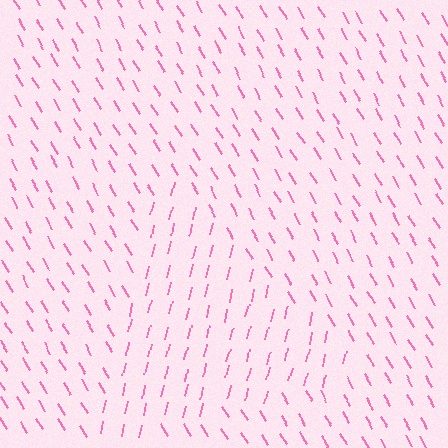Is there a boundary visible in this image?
Yes, there is a texture boundary formed by a change in line orientation.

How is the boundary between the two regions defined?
The boundary is defined purely by a change in line orientation (approximately 45 degrees difference). All lines are the same color and thickness.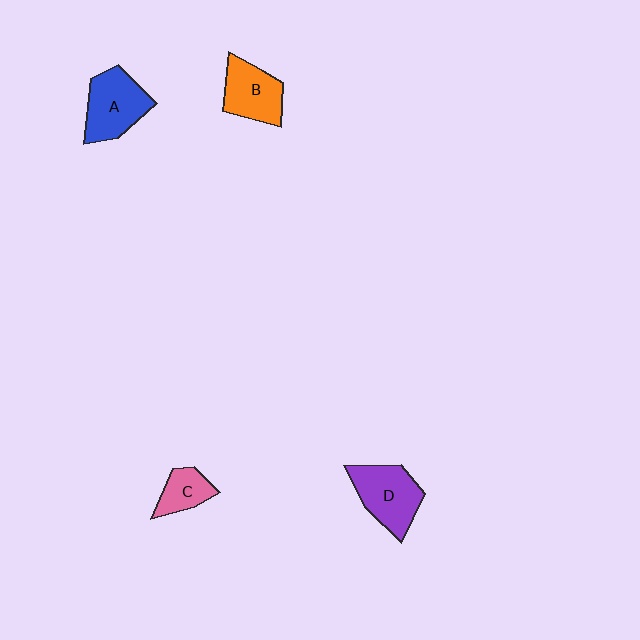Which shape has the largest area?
Shape A (blue).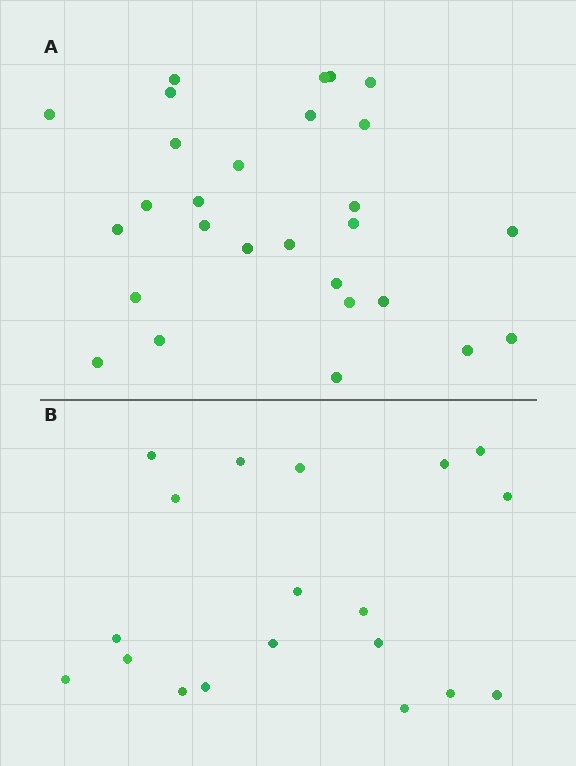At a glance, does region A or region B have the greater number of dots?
Region A (the top region) has more dots.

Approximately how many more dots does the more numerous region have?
Region A has roughly 8 or so more dots than region B.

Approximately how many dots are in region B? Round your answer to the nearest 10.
About 20 dots. (The exact count is 19, which rounds to 20.)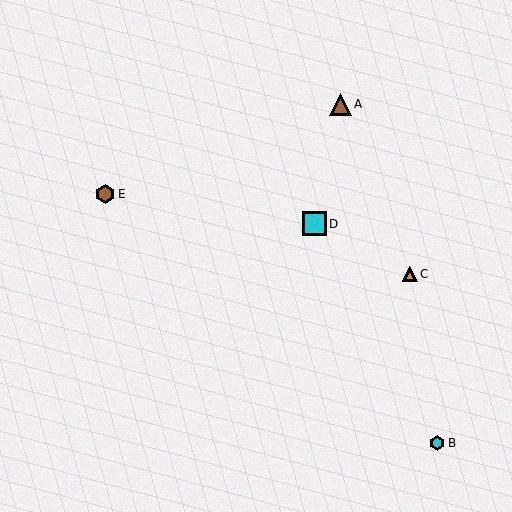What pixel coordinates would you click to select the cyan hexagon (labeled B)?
Click at (437, 443) to select the cyan hexagon B.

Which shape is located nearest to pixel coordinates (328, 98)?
The brown triangle (labeled A) at (341, 104) is nearest to that location.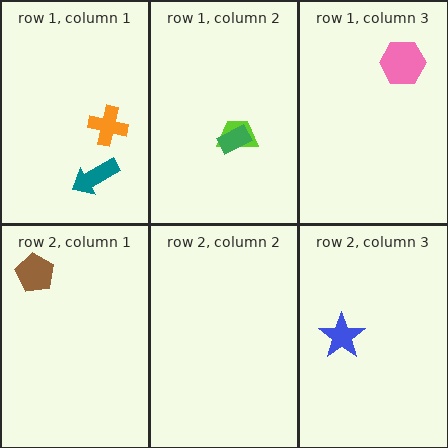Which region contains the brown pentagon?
The row 2, column 1 region.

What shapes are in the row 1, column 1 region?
The teal arrow, the orange cross.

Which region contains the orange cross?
The row 1, column 1 region.